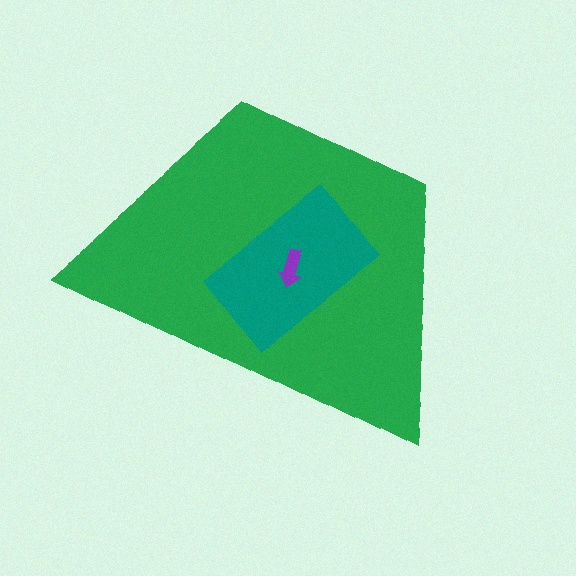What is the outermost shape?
The green trapezoid.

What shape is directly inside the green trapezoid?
The teal rectangle.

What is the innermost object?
The purple arrow.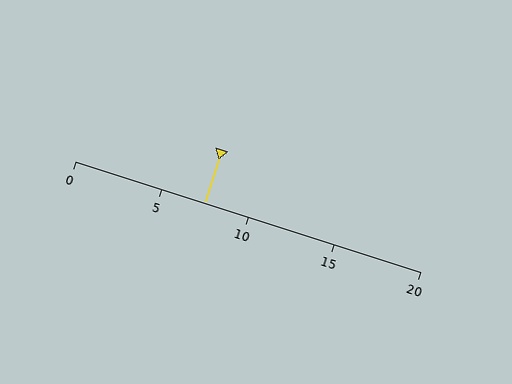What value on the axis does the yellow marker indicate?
The marker indicates approximately 7.5.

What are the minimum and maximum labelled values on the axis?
The axis runs from 0 to 20.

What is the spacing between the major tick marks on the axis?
The major ticks are spaced 5 apart.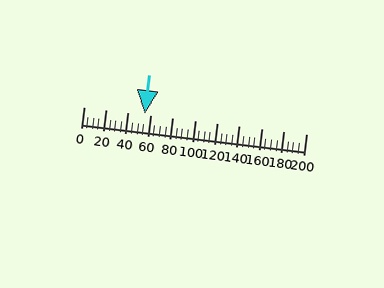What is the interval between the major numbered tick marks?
The major tick marks are spaced 20 units apart.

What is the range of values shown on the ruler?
The ruler shows values from 0 to 200.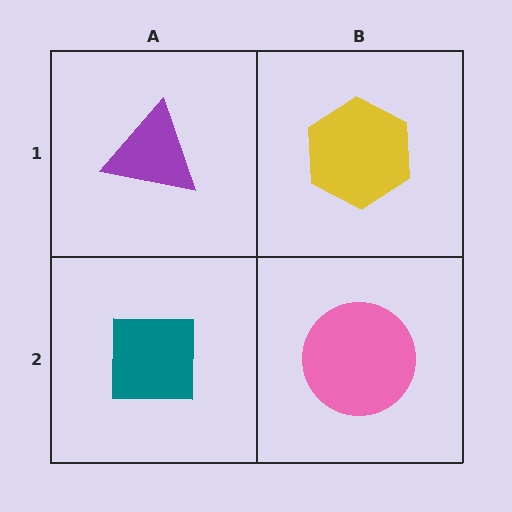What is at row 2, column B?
A pink circle.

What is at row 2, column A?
A teal square.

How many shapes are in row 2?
2 shapes.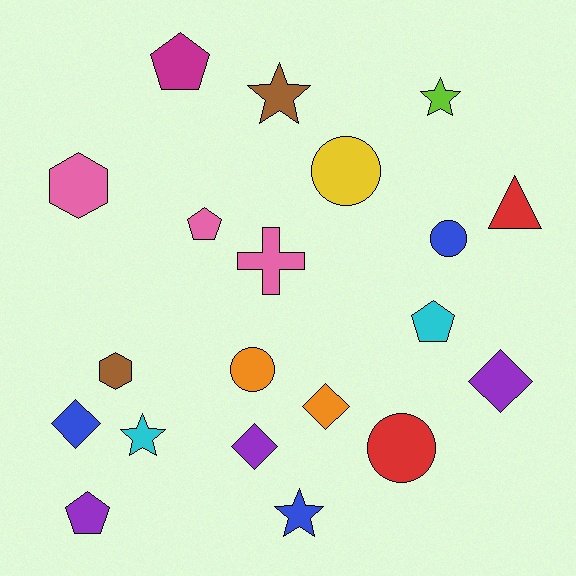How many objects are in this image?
There are 20 objects.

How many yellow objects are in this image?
There is 1 yellow object.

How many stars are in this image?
There are 4 stars.